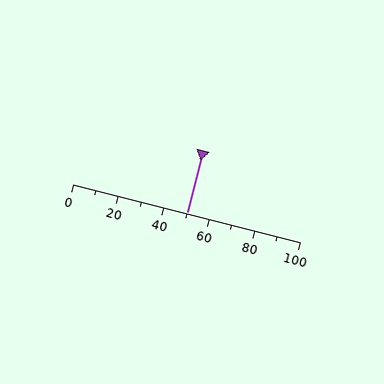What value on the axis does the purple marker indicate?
The marker indicates approximately 50.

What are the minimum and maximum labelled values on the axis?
The axis runs from 0 to 100.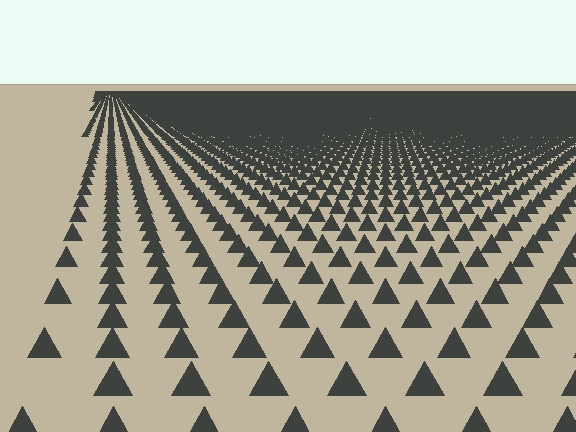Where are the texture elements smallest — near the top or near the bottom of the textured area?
Near the top.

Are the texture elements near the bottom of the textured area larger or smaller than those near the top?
Larger. Near the bottom, elements are closer to the viewer and appear at a bigger on-screen size.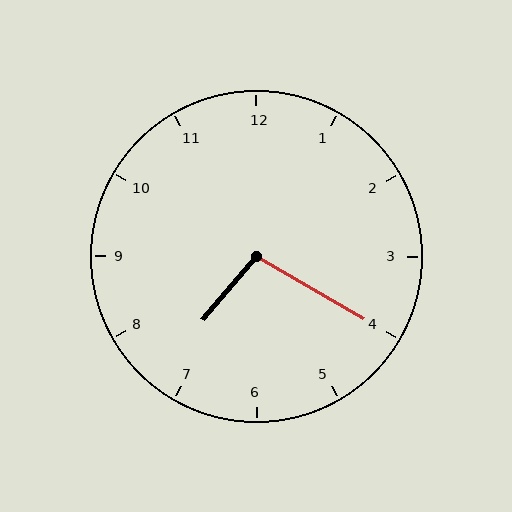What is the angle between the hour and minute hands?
Approximately 100 degrees.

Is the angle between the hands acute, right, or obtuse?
It is obtuse.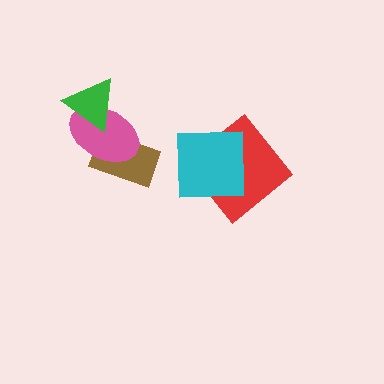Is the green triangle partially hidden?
No, no other shape covers it.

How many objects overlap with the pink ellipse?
2 objects overlap with the pink ellipse.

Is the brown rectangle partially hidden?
Yes, it is partially covered by another shape.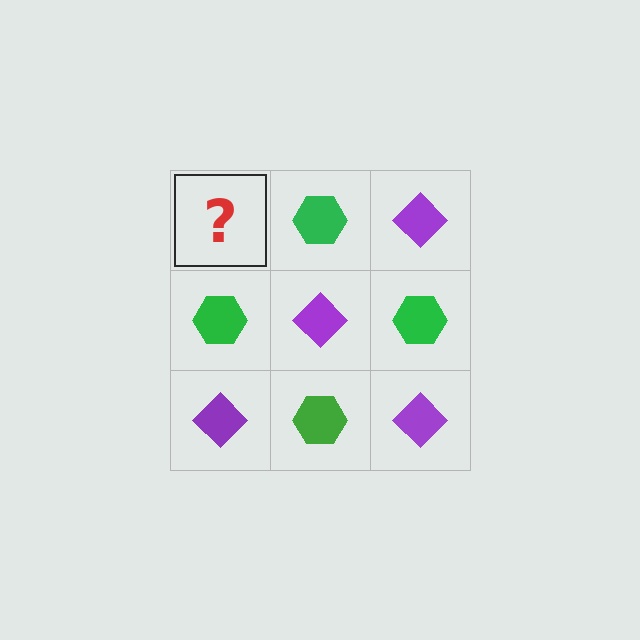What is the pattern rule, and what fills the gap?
The rule is that it alternates purple diamond and green hexagon in a checkerboard pattern. The gap should be filled with a purple diamond.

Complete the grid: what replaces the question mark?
The question mark should be replaced with a purple diamond.